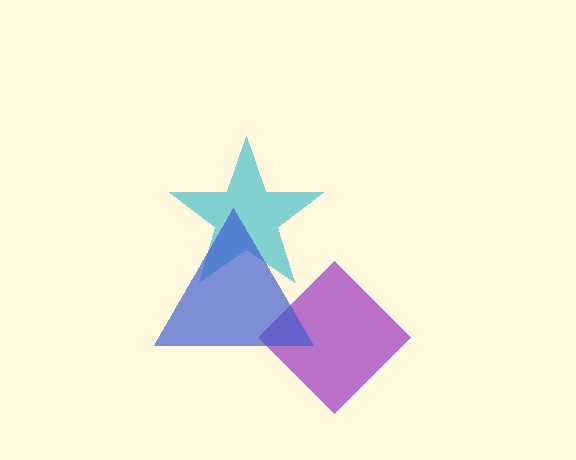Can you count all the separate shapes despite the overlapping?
Yes, there are 3 separate shapes.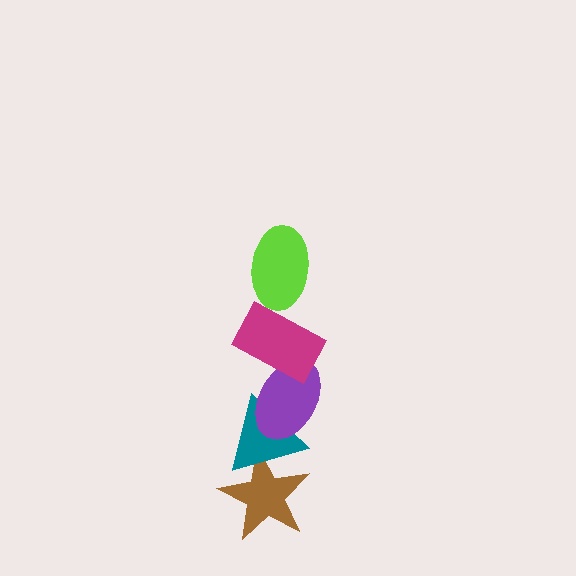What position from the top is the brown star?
The brown star is 5th from the top.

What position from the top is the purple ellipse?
The purple ellipse is 3rd from the top.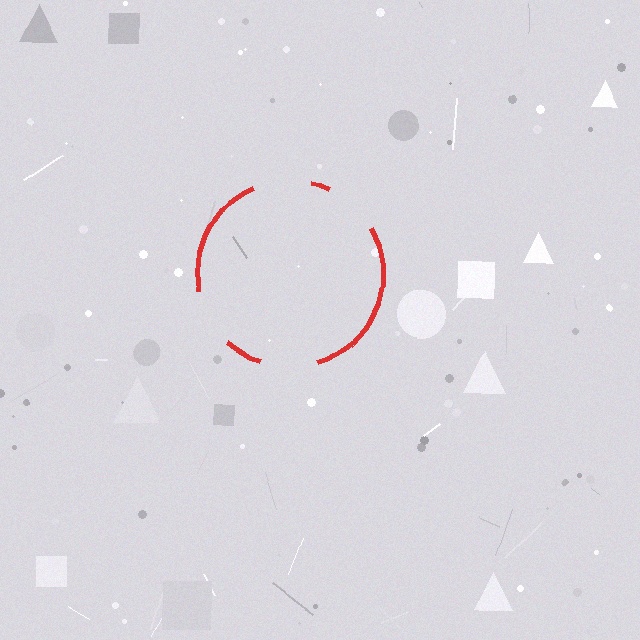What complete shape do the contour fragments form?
The contour fragments form a circle.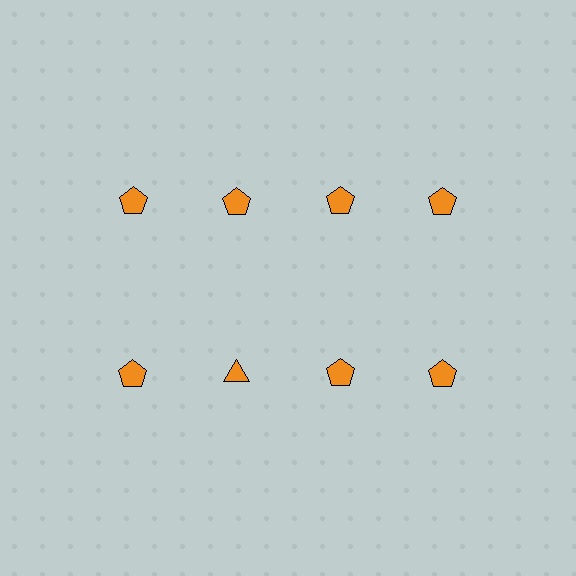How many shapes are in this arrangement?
There are 8 shapes arranged in a grid pattern.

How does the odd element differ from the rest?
It has a different shape: triangle instead of pentagon.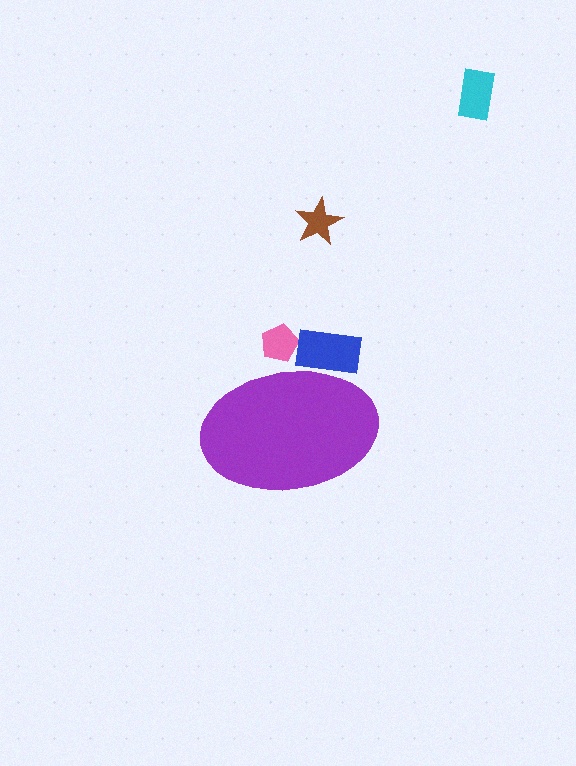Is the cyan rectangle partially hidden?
No, the cyan rectangle is fully visible.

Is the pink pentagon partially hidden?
Yes, the pink pentagon is partially hidden behind the purple ellipse.